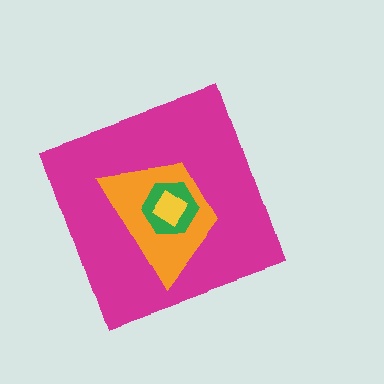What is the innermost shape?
The yellow diamond.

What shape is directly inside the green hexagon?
The yellow diamond.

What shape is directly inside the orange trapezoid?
The green hexagon.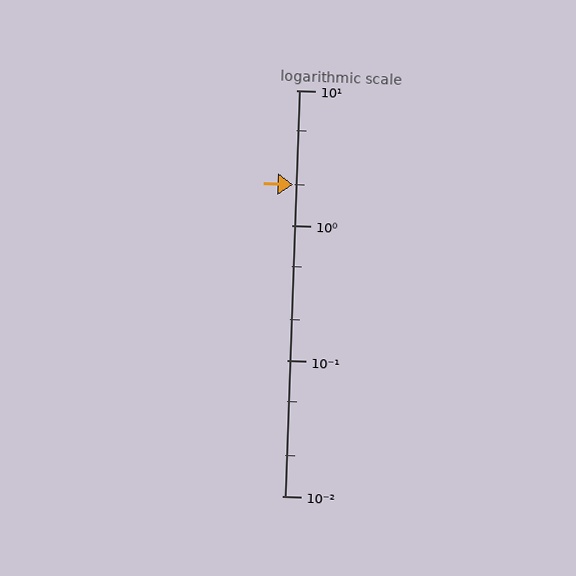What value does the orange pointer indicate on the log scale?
The pointer indicates approximately 2.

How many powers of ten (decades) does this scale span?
The scale spans 3 decades, from 0.01 to 10.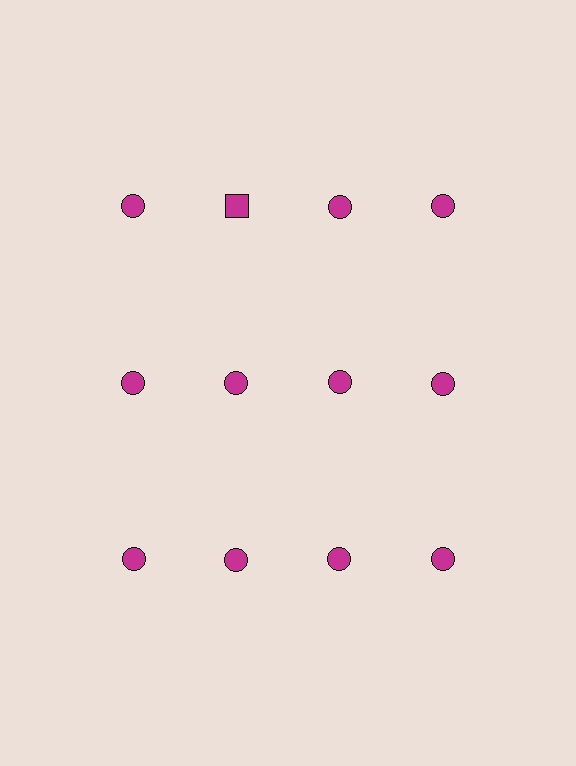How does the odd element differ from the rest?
It has a different shape: square instead of circle.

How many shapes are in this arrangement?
There are 12 shapes arranged in a grid pattern.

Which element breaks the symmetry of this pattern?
The magenta square in the top row, second from left column breaks the symmetry. All other shapes are magenta circles.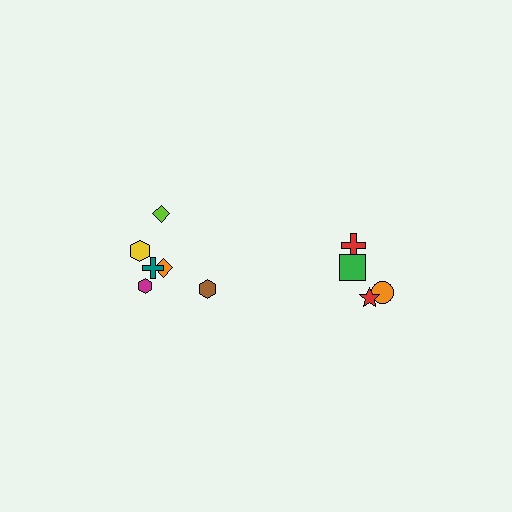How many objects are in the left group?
There are 6 objects.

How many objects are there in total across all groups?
There are 10 objects.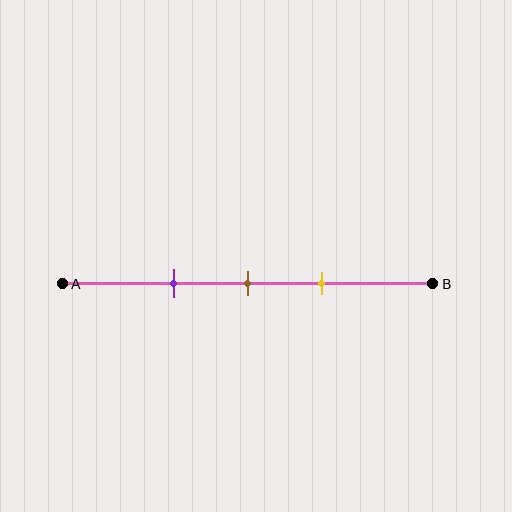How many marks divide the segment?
There are 3 marks dividing the segment.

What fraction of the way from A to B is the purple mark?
The purple mark is approximately 30% (0.3) of the way from A to B.